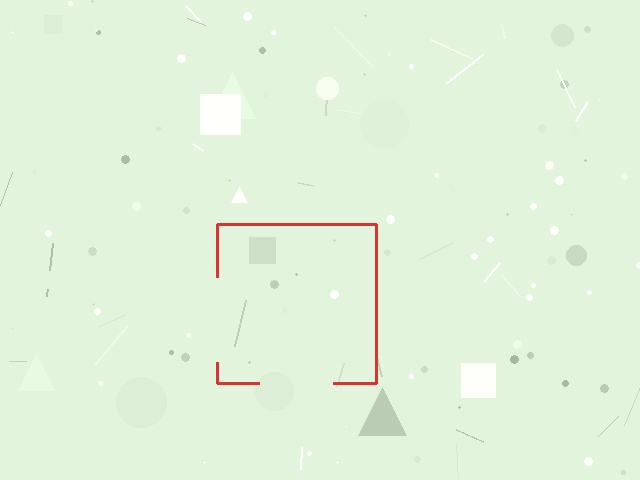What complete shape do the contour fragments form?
The contour fragments form a square.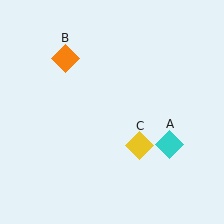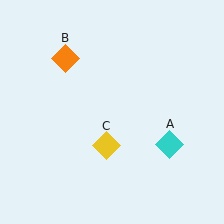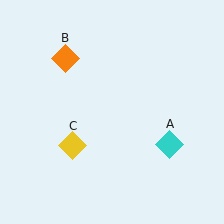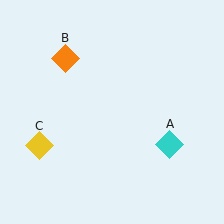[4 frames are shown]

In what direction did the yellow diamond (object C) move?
The yellow diamond (object C) moved left.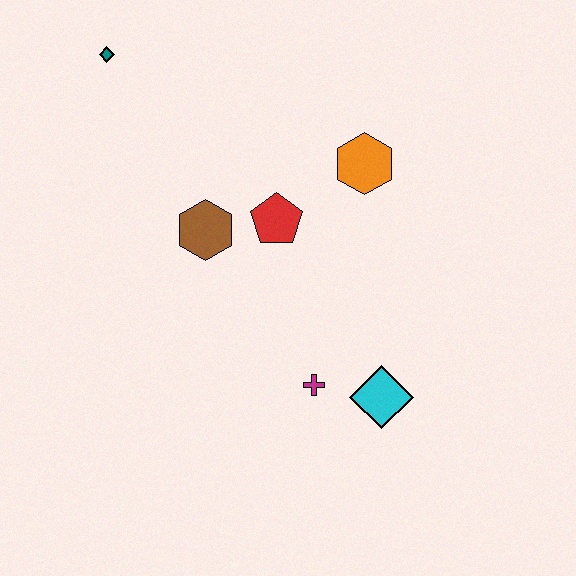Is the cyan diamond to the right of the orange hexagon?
Yes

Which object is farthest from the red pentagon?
The teal diamond is farthest from the red pentagon.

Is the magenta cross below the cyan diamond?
No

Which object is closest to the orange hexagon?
The red pentagon is closest to the orange hexagon.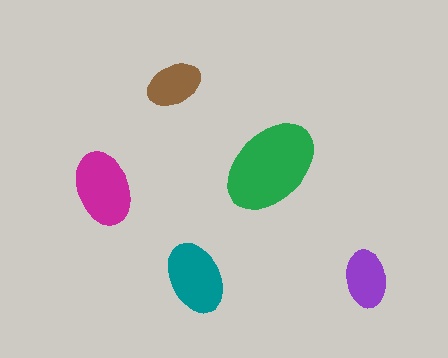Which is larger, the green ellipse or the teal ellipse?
The green one.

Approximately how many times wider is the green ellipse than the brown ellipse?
About 2 times wider.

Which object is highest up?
The brown ellipse is topmost.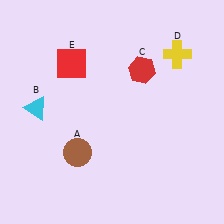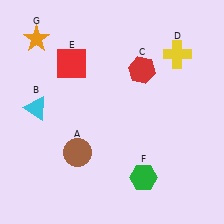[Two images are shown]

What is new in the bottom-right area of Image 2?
A green hexagon (F) was added in the bottom-right area of Image 2.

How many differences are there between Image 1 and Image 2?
There are 2 differences between the two images.